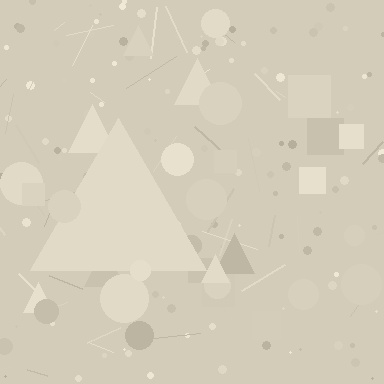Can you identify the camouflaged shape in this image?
The camouflaged shape is a triangle.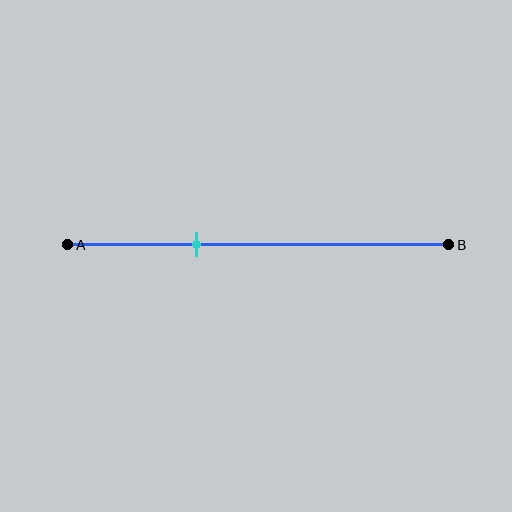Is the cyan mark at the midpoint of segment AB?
No, the mark is at about 35% from A, not at the 50% midpoint.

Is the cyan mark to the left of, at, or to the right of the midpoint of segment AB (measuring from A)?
The cyan mark is to the left of the midpoint of segment AB.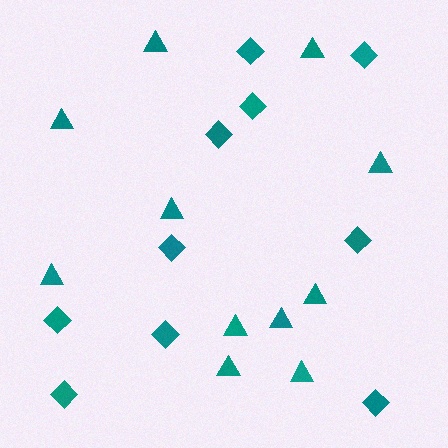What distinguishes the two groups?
There are 2 groups: one group of triangles (11) and one group of diamonds (10).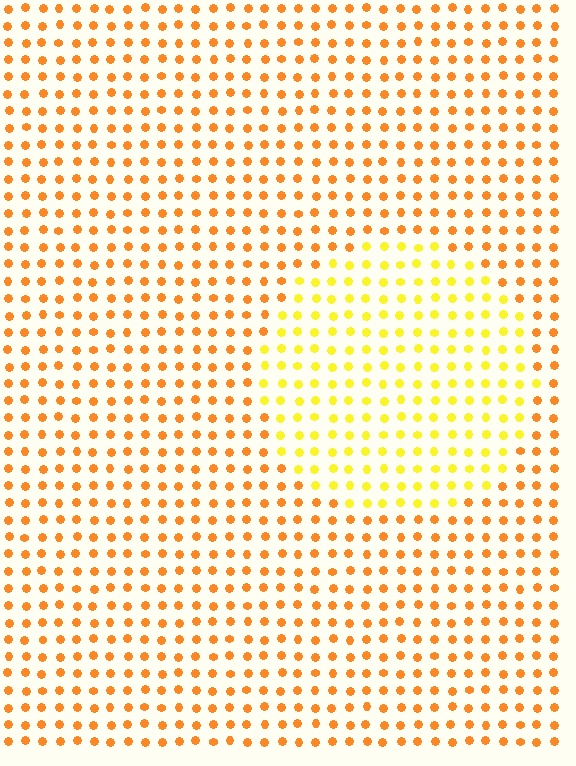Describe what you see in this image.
The image is filled with small orange elements in a uniform arrangement. A circle-shaped region is visible where the elements are tinted to a slightly different hue, forming a subtle color boundary.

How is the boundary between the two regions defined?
The boundary is defined purely by a slight shift in hue (about 31 degrees). Spacing, size, and orientation are identical on both sides.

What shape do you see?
I see a circle.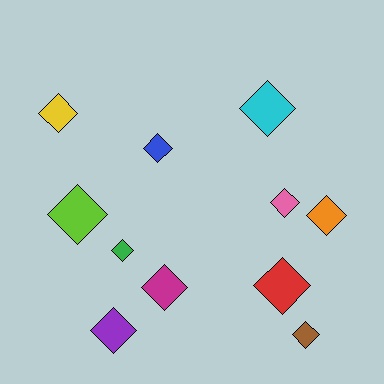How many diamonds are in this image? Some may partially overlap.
There are 11 diamonds.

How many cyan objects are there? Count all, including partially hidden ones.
There is 1 cyan object.